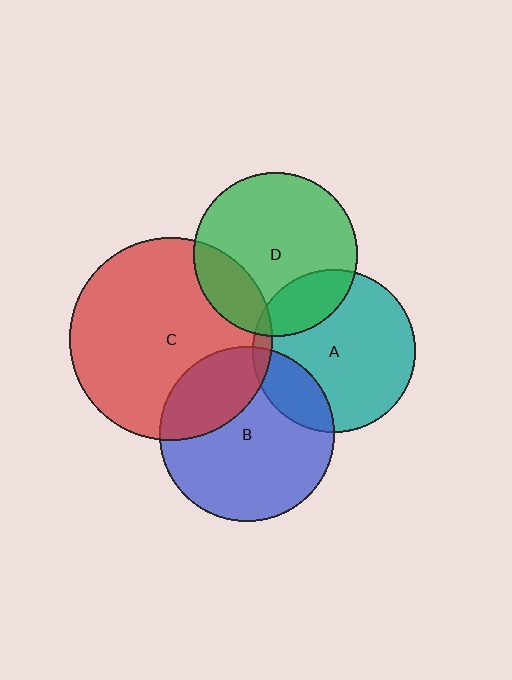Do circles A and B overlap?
Yes.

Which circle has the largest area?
Circle C (red).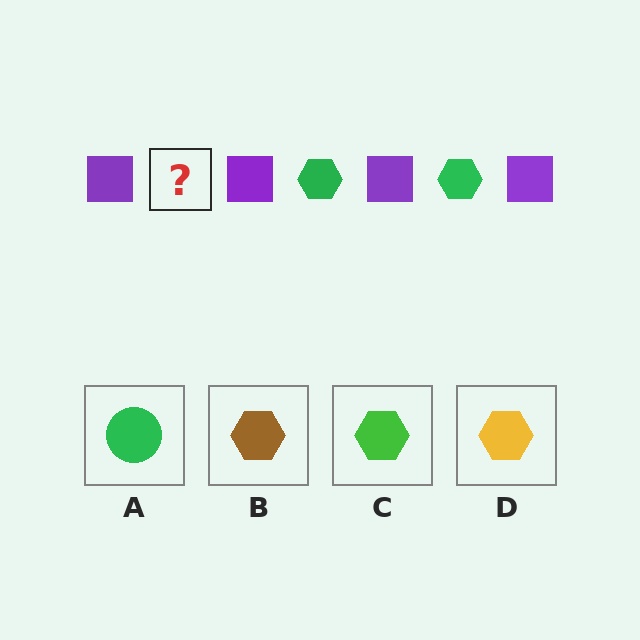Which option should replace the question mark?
Option C.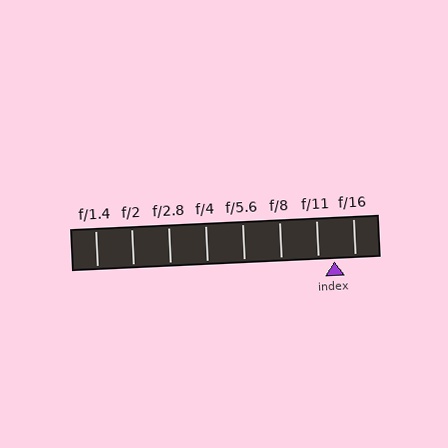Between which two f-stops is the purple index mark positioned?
The index mark is between f/11 and f/16.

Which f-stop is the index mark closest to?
The index mark is closest to f/11.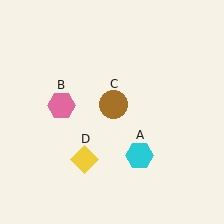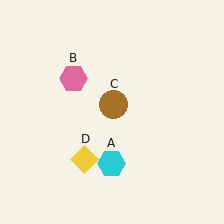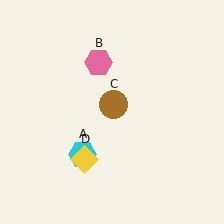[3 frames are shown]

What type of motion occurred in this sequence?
The cyan hexagon (object A), pink hexagon (object B) rotated clockwise around the center of the scene.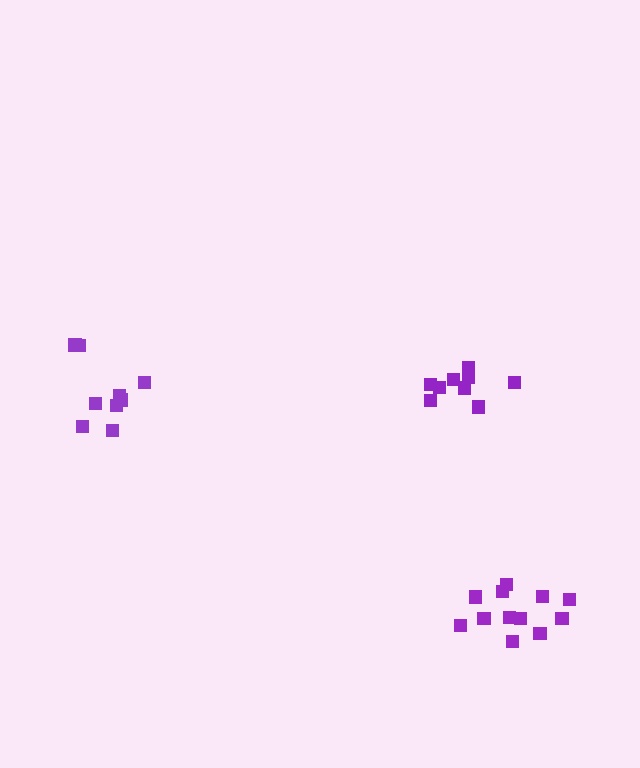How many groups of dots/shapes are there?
There are 3 groups.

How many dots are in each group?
Group 1: 12 dots, Group 2: 9 dots, Group 3: 9 dots (30 total).